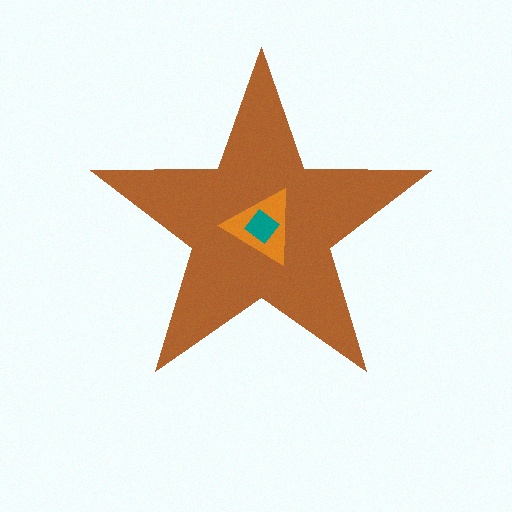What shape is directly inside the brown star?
The orange triangle.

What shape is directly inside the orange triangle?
The teal diamond.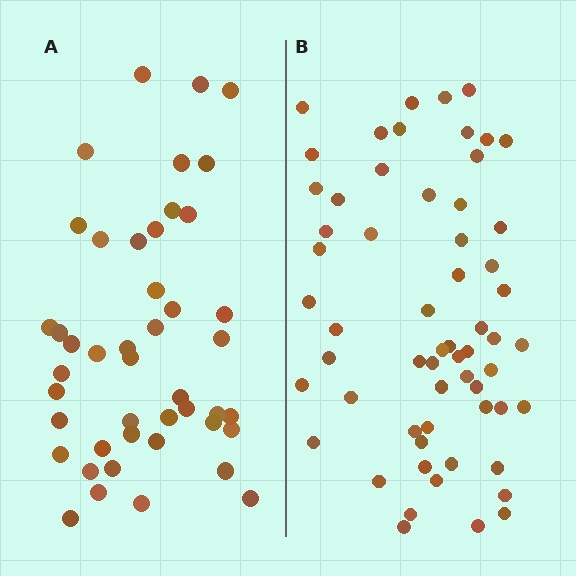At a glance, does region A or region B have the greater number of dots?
Region B (the right region) has more dots.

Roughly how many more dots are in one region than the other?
Region B has approximately 15 more dots than region A.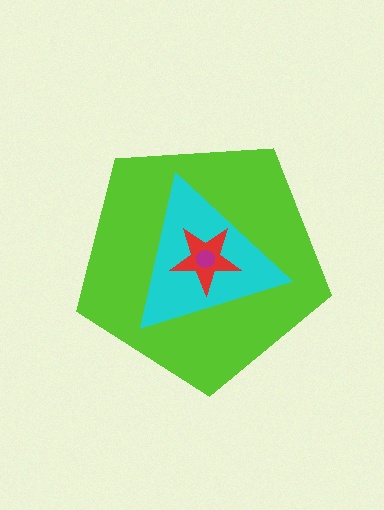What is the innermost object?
The magenta circle.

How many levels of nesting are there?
4.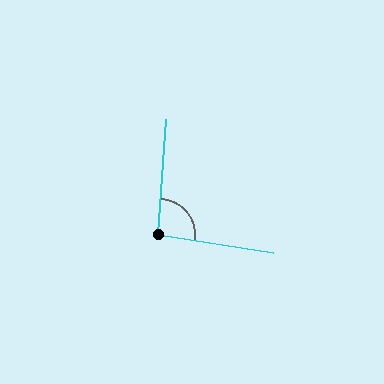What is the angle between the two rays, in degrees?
Approximately 95 degrees.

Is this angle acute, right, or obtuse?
It is obtuse.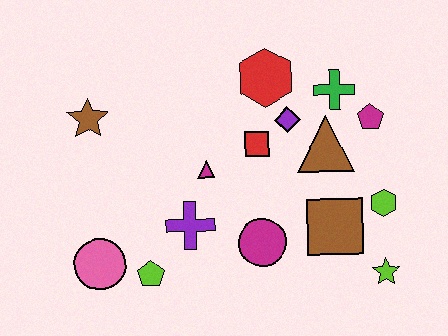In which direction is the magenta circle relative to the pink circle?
The magenta circle is to the right of the pink circle.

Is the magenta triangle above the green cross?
No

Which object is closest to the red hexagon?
The purple diamond is closest to the red hexagon.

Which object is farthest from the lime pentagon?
The magenta pentagon is farthest from the lime pentagon.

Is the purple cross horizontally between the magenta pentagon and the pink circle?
Yes